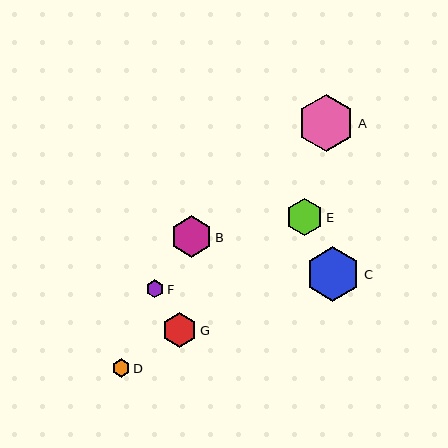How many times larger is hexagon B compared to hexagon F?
Hexagon B is approximately 2.3 times the size of hexagon F.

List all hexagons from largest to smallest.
From largest to smallest: A, C, B, E, G, D, F.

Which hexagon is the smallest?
Hexagon F is the smallest with a size of approximately 18 pixels.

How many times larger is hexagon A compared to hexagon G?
Hexagon A is approximately 1.6 times the size of hexagon G.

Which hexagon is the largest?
Hexagon A is the largest with a size of approximately 57 pixels.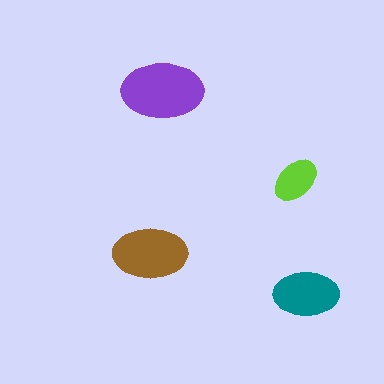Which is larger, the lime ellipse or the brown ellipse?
The brown one.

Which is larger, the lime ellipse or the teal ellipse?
The teal one.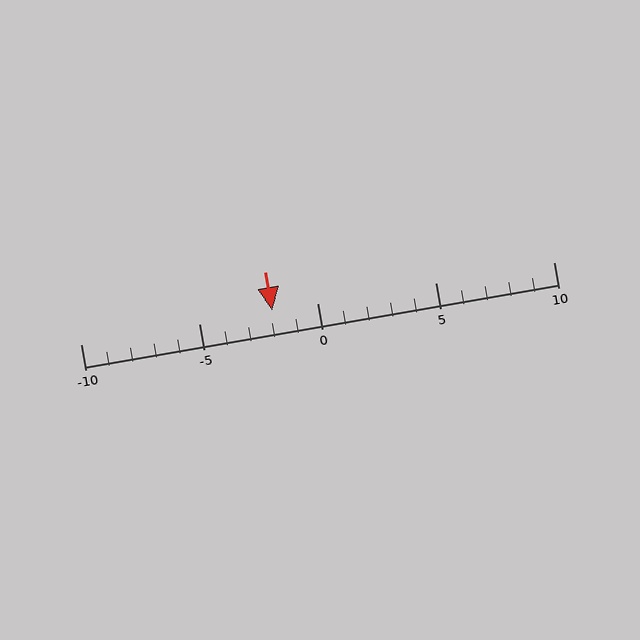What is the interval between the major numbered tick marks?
The major tick marks are spaced 5 units apart.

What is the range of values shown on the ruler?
The ruler shows values from -10 to 10.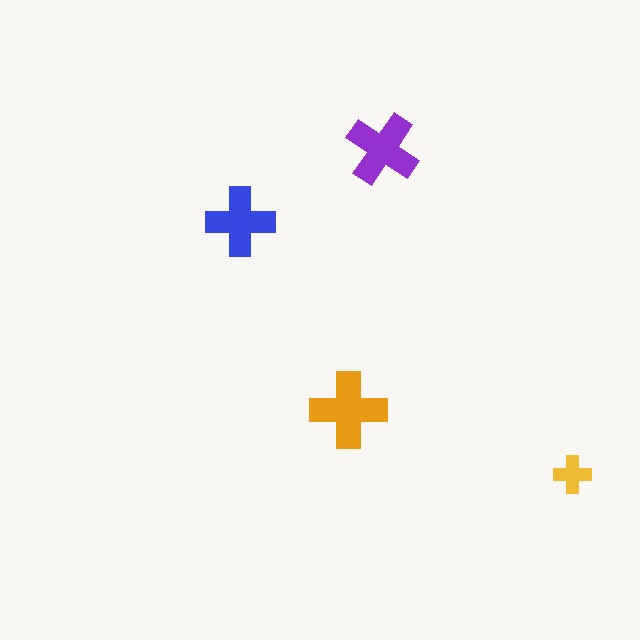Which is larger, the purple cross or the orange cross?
The orange one.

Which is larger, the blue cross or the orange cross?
The orange one.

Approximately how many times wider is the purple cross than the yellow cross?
About 2 times wider.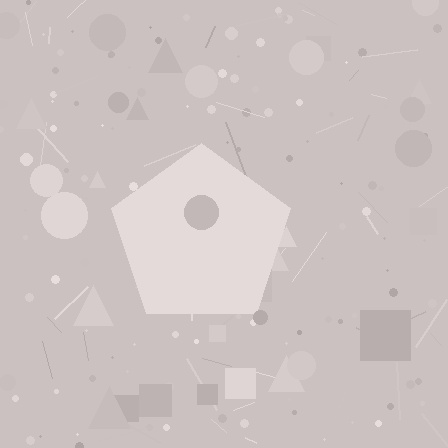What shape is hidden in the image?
A pentagon is hidden in the image.